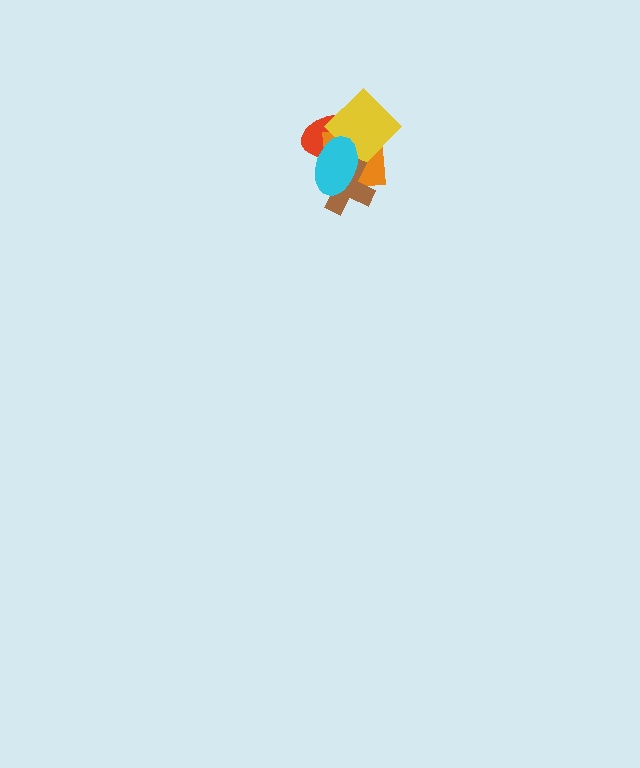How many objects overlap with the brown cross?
3 objects overlap with the brown cross.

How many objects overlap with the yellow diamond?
3 objects overlap with the yellow diamond.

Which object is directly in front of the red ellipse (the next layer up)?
The orange square is directly in front of the red ellipse.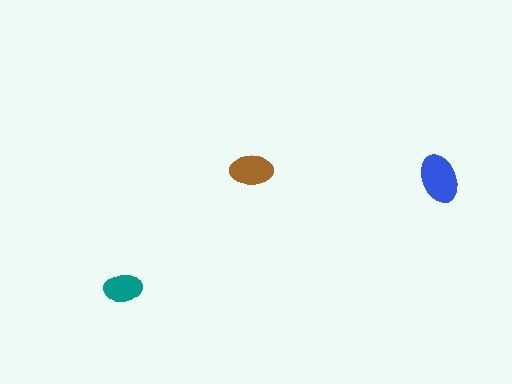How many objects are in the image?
There are 3 objects in the image.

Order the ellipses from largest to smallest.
the blue one, the brown one, the teal one.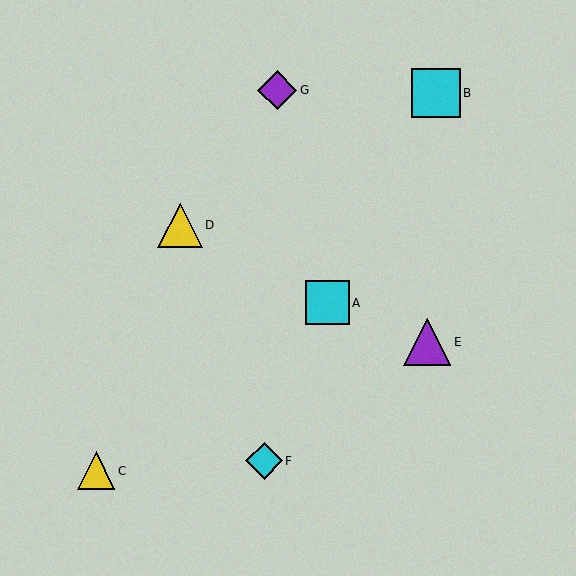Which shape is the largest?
The cyan square (labeled B) is the largest.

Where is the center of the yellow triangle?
The center of the yellow triangle is at (180, 225).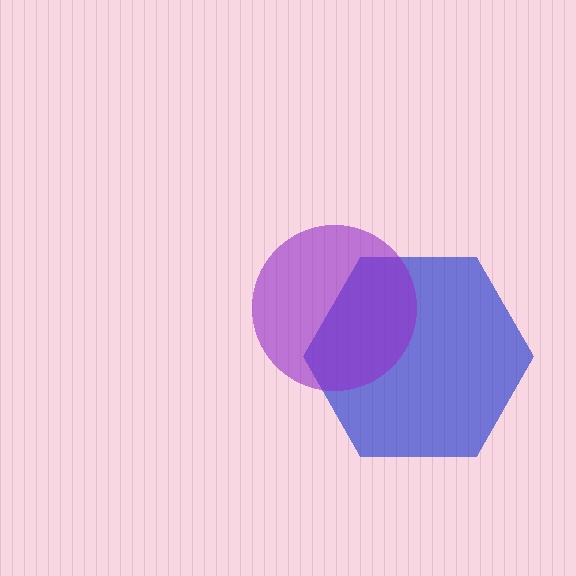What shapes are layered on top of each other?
The layered shapes are: a blue hexagon, a purple circle.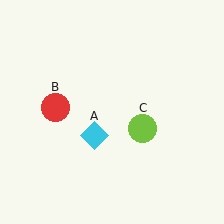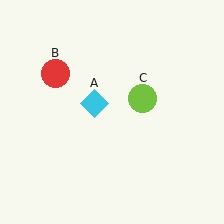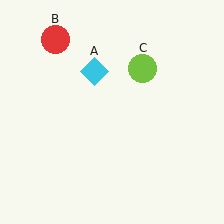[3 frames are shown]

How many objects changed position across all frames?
3 objects changed position: cyan diamond (object A), red circle (object B), lime circle (object C).